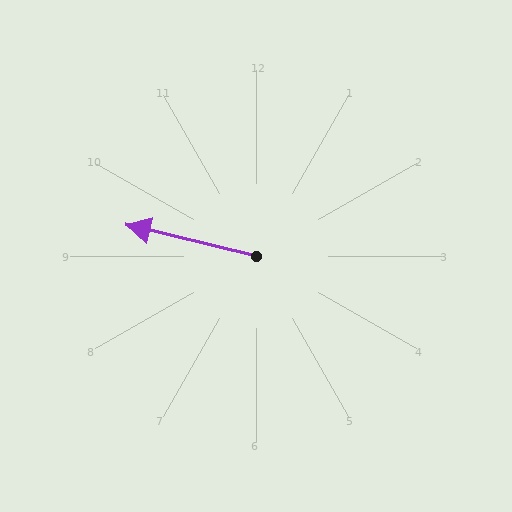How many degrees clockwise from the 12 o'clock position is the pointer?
Approximately 284 degrees.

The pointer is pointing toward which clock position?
Roughly 9 o'clock.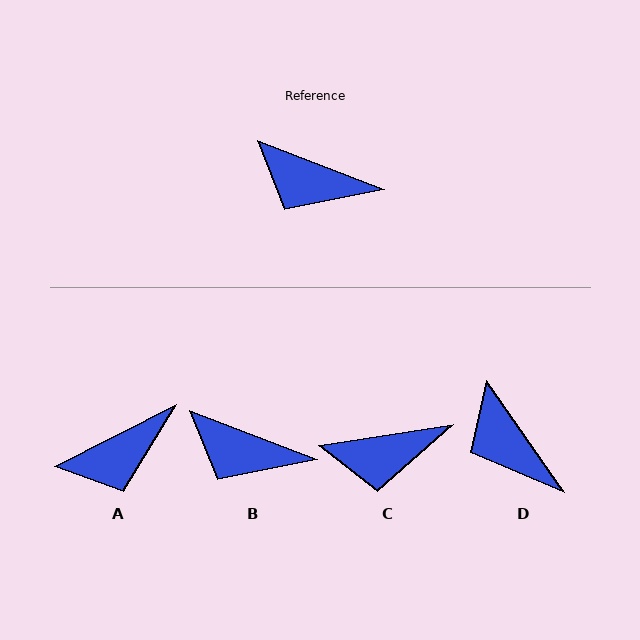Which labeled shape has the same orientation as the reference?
B.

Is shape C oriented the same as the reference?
No, it is off by about 30 degrees.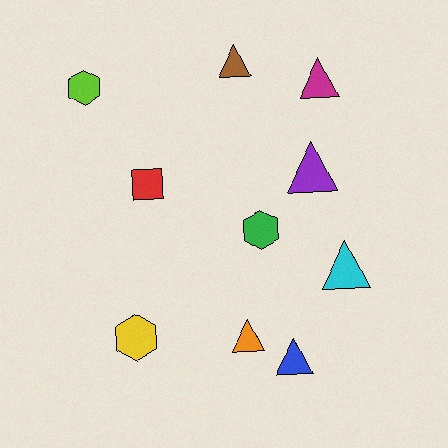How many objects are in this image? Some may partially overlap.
There are 10 objects.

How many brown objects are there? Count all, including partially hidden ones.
There is 1 brown object.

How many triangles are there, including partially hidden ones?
There are 6 triangles.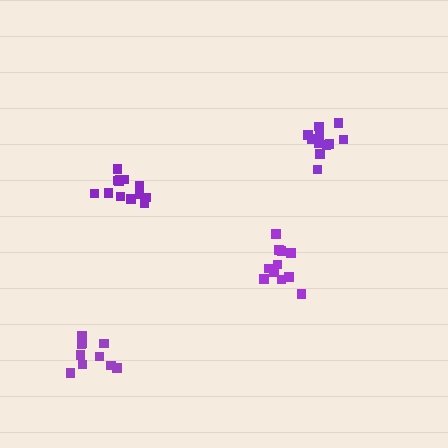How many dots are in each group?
Group 1: 11 dots, Group 2: 11 dots, Group 3: 10 dots, Group 4: 13 dots (45 total).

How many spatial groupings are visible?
There are 4 spatial groupings.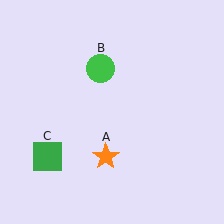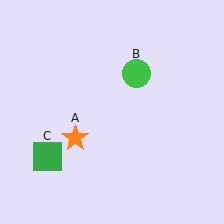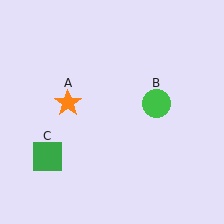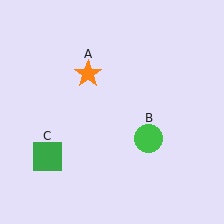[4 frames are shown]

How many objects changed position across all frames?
2 objects changed position: orange star (object A), green circle (object B).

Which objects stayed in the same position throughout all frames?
Green square (object C) remained stationary.